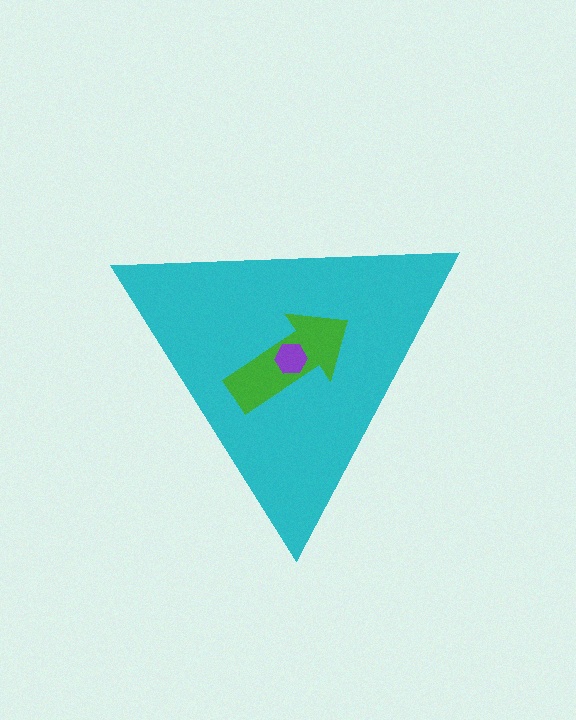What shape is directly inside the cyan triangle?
The green arrow.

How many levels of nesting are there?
3.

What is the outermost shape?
The cyan triangle.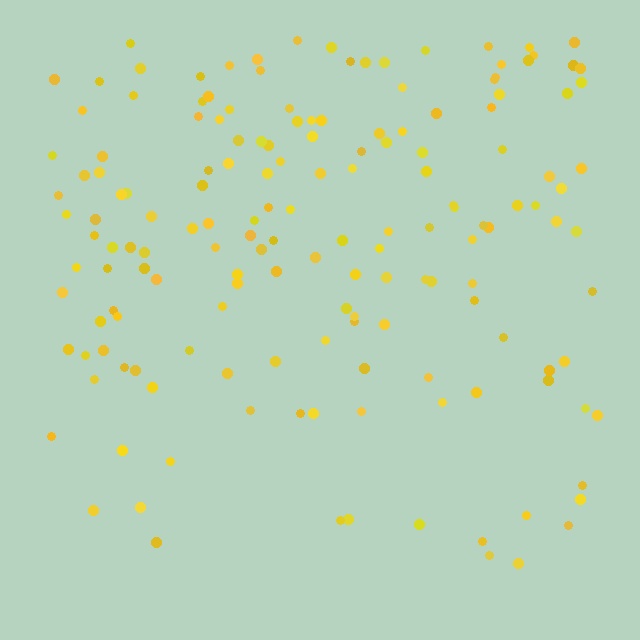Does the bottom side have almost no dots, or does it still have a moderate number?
Still a moderate number, just noticeably fewer than the top.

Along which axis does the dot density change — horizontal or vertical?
Vertical.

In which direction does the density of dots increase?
From bottom to top, with the top side densest.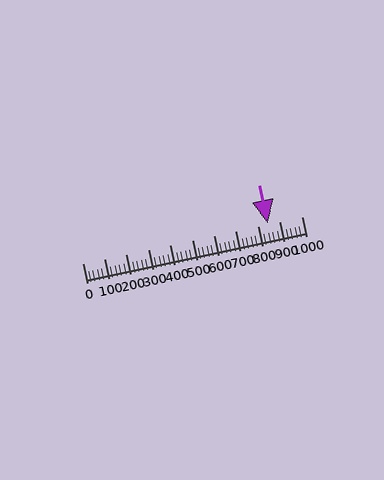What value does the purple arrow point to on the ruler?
The purple arrow points to approximately 847.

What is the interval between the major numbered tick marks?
The major tick marks are spaced 100 units apart.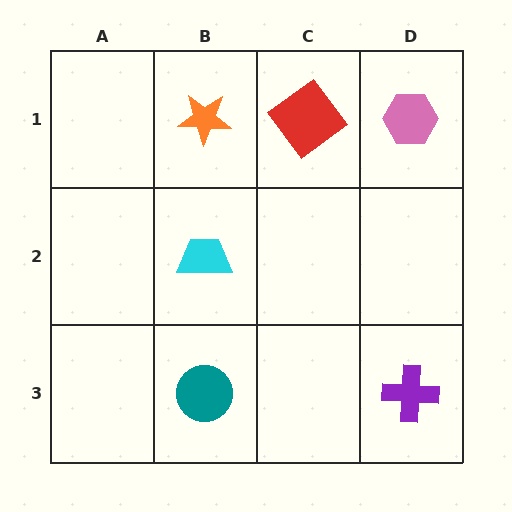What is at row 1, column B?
An orange star.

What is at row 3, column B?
A teal circle.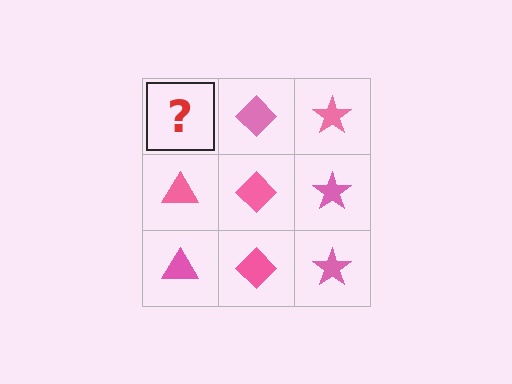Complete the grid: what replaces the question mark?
The question mark should be replaced with a pink triangle.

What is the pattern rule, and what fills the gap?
The rule is that each column has a consistent shape. The gap should be filled with a pink triangle.